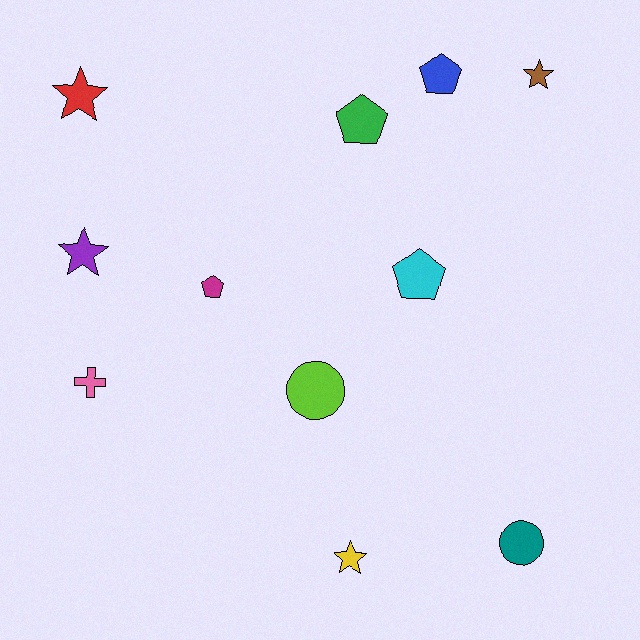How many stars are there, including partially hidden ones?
There are 4 stars.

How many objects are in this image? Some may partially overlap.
There are 11 objects.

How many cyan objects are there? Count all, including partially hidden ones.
There is 1 cyan object.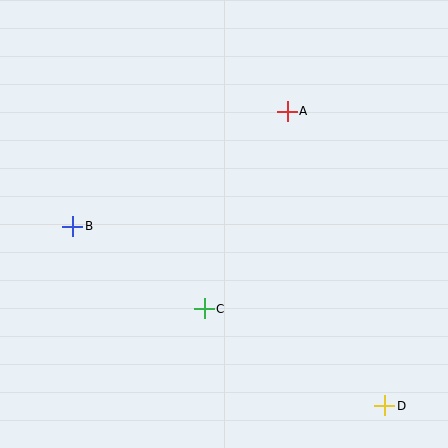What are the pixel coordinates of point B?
Point B is at (73, 226).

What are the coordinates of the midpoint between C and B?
The midpoint between C and B is at (139, 267).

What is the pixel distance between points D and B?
The distance between D and B is 360 pixels.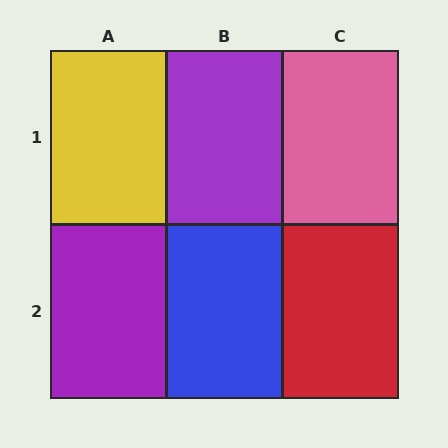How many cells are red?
1 cell is red.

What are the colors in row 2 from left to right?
Purple, blue, red.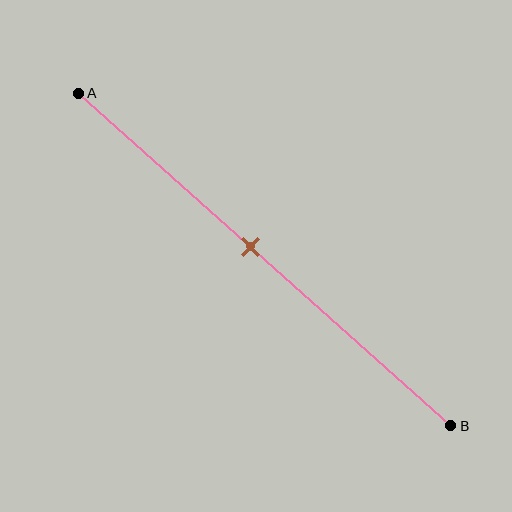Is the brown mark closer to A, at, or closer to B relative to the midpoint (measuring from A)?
The brown mark is closer to point A than the midpoint of segment AB.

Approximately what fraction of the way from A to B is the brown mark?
The brown mark is approximately 45% of the way from A to B.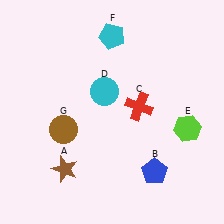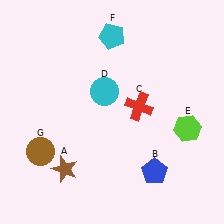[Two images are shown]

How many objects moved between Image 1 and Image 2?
1 object moved between the two images.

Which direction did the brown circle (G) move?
The brown circle (G) moved left.